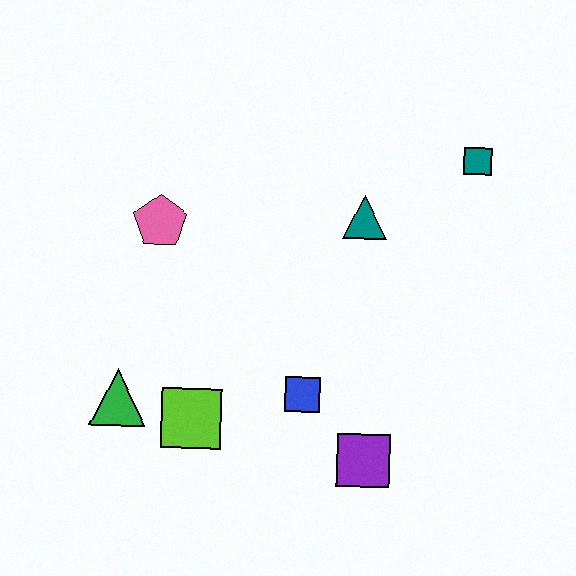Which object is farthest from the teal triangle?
The green triangle is farthest from the teal triangle.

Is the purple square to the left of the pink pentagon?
No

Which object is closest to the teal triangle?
The teal square is closest to the teal triangle.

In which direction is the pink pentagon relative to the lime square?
The pink pentagon is above the lime square.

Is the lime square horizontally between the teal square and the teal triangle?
No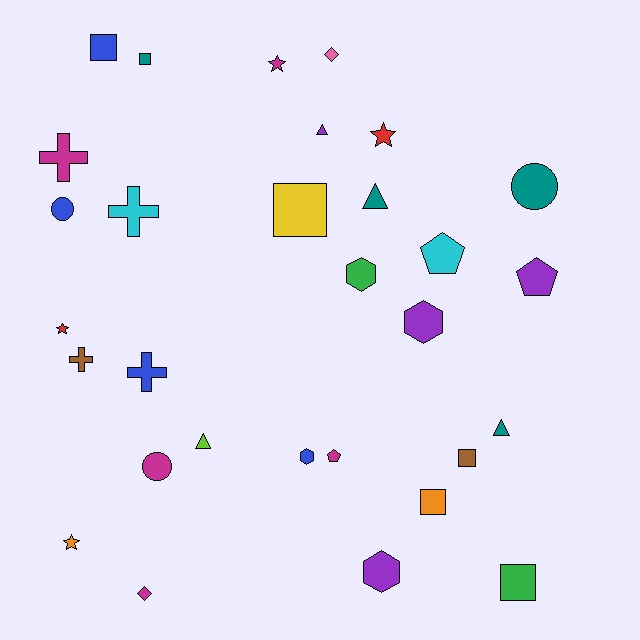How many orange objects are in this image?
There are 2 orange objects.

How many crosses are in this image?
There are 4 crosses.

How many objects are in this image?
There are 30 objects.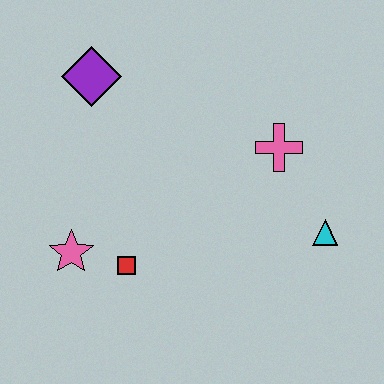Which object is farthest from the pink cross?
The pink star is farthest from the pink cross.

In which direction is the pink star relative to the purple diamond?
The pink star is below the purple diamond.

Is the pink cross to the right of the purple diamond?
Yes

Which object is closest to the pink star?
The red square is closest to the pink star.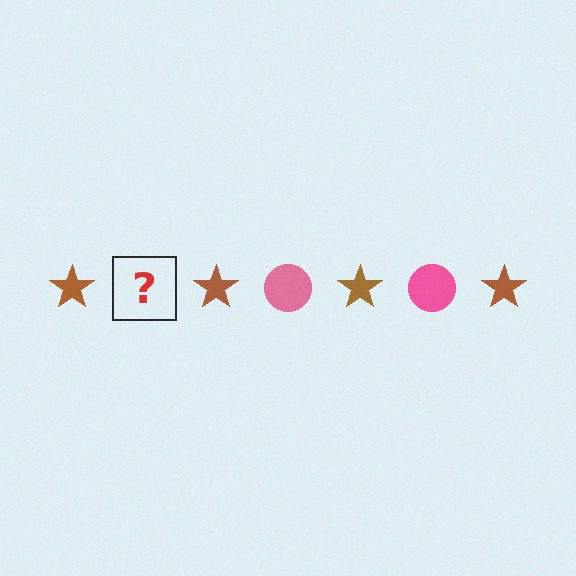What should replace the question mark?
The question mark should be replaced with a pink circle.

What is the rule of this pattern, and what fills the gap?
The rule is that the pattern alternates between brown star and pink circle. The gap should be filled with a pink circle.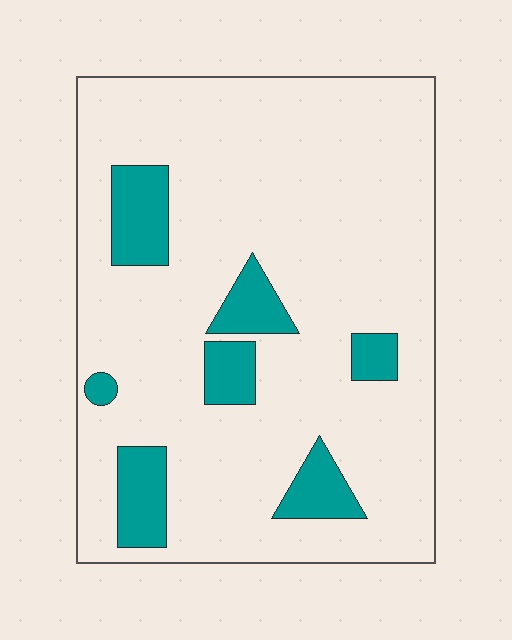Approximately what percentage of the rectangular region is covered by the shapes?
Approximately 15%.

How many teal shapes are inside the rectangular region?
7.